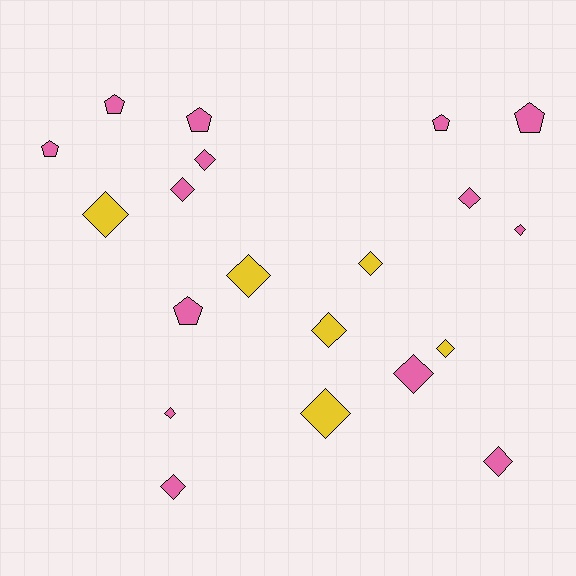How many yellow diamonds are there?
There are 6 yellow diamonds.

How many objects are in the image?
There are 20 objects.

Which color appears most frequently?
Pink, with 14 objects.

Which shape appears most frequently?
Diamond, with 14 objects.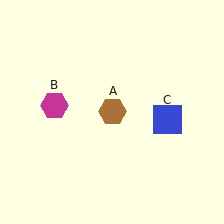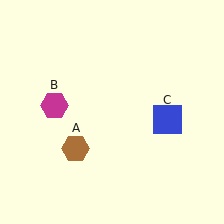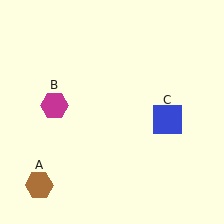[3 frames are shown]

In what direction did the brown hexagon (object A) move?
The brown hexagon (object A) moved down and to the left.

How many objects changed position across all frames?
1 object changed position: brown hexagon (object A).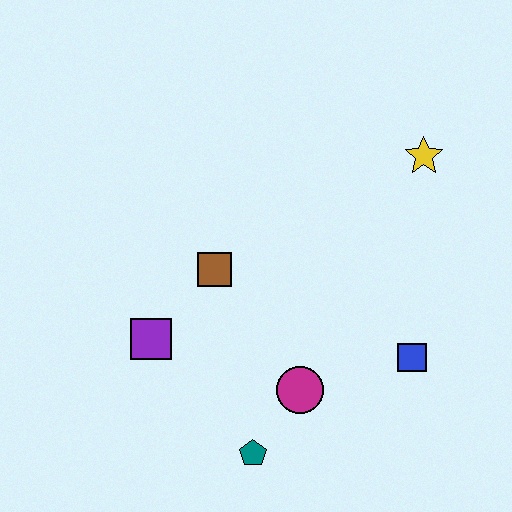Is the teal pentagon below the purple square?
Yes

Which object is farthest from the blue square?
The purple square is farthest from the blue square.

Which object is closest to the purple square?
The brown square is closest to the purple square.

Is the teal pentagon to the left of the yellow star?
Yes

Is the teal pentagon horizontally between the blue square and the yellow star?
No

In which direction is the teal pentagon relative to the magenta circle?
The teal pentagon is below the magenta circle.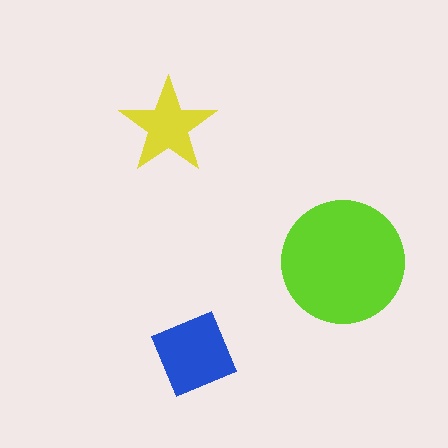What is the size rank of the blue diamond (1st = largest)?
2nd.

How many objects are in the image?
There are 3 objects in the image.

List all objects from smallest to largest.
The yellow star, the blue diamond, the lime circle.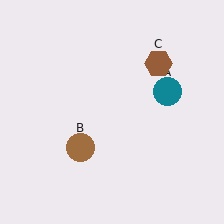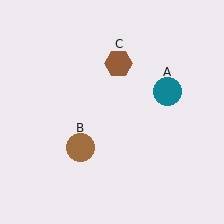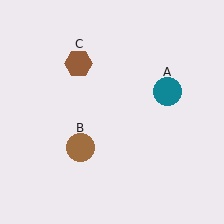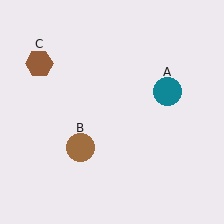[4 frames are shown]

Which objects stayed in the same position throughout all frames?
Teal circle (object A) and brown circle (object B) remained stationary.